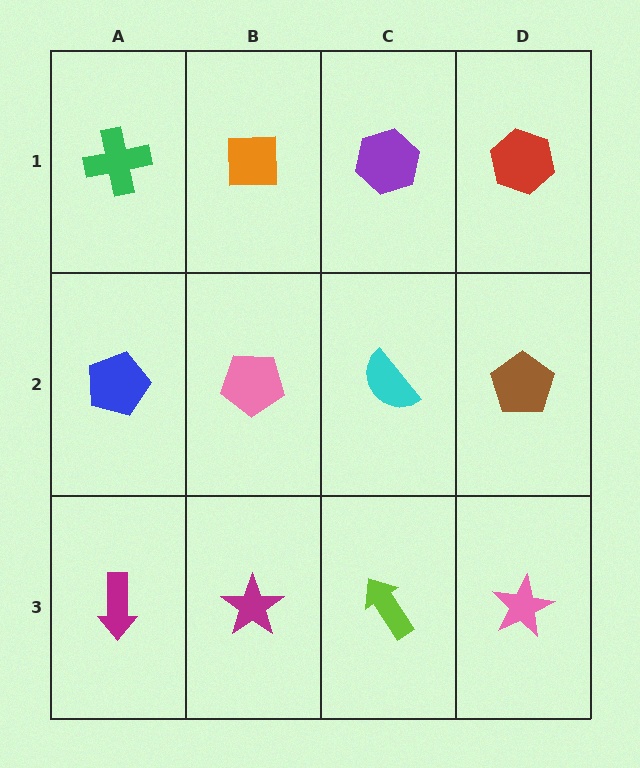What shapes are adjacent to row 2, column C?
A purple hexagon (row 1, column C), a lime arrow (row 3, column C), a pink pentagon (row 2, column B), a brown pentagon (row 2, column D).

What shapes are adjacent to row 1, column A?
A blue pentagon (row 2, column A), an orange square (row 1, column B).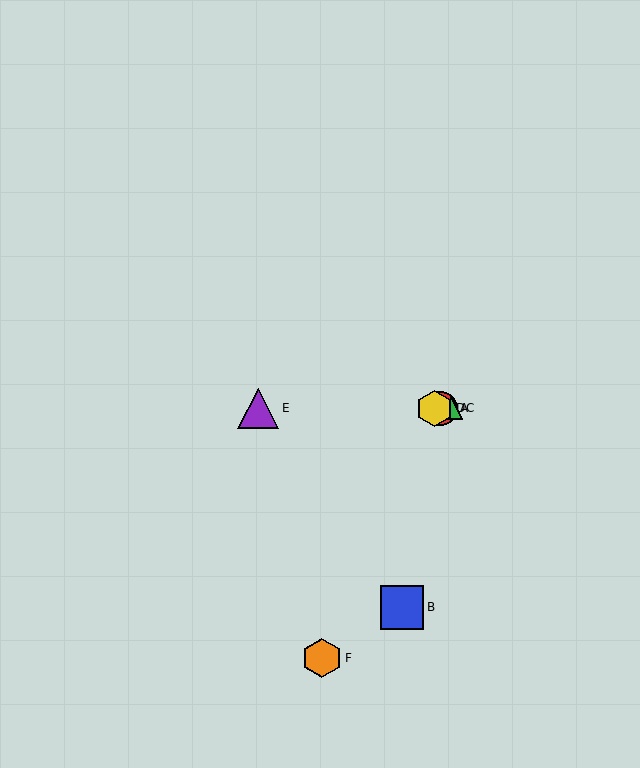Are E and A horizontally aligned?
Yes, both are at y≈408.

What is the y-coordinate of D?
Object D is at y≈408.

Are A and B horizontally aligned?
No, A is at y≈408 and B is at y≈607.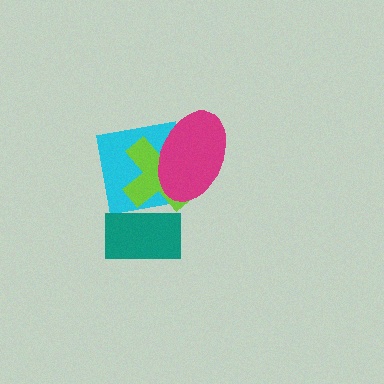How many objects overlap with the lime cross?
3 objects overlap with the lime cross.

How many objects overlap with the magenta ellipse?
2 objects overlap with the magenta ellipse.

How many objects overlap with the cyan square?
3 objects overlap with the cyan square.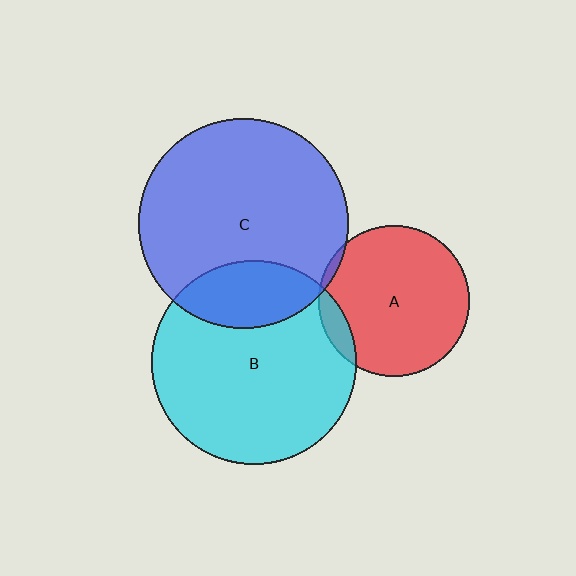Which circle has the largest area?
Circle C (blue).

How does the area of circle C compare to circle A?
Approximately 1.9 times.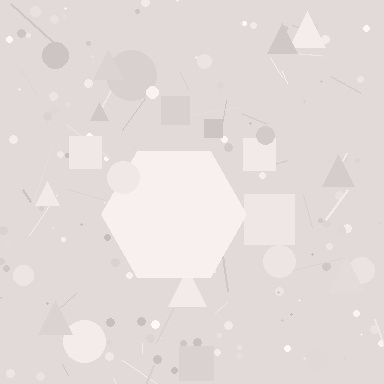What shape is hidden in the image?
A hexagon is hidden in the image.